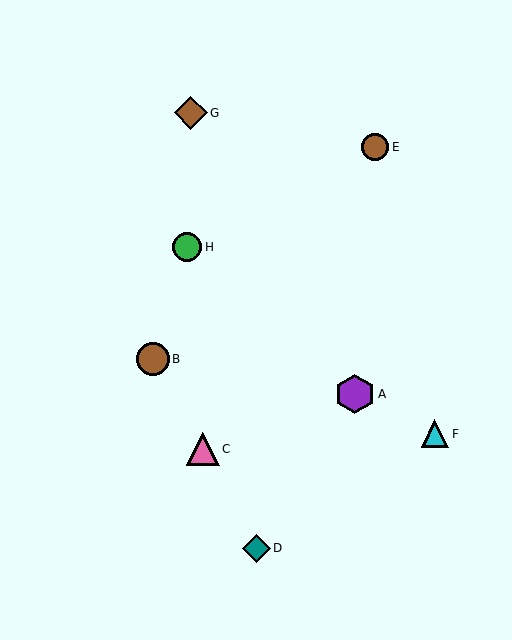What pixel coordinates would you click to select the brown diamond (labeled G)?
Click at (191, 113) to select the brown diamond G.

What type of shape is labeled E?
Shape E is a brown circle.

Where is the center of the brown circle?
The center of the brown circle is at (153, 359).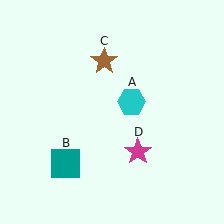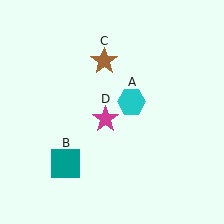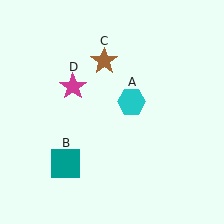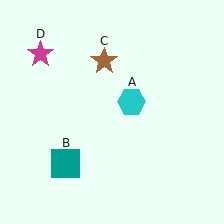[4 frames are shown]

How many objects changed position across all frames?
1 object changed position: magenta star (object D).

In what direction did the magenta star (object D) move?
The magenta star (object D) moved up and to the left.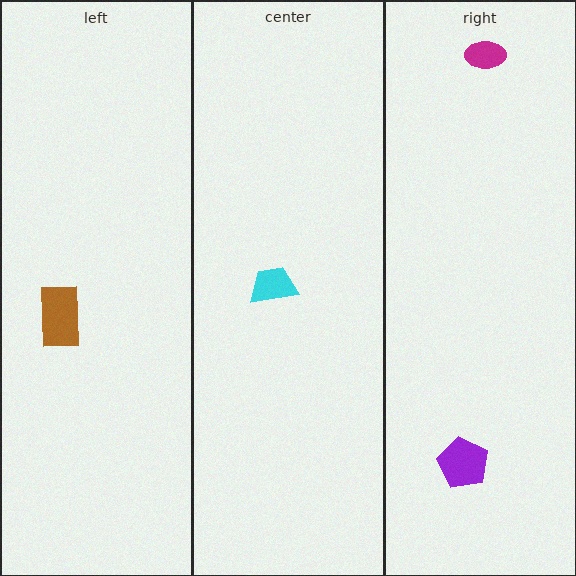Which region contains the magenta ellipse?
The right region.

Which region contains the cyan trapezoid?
The center region.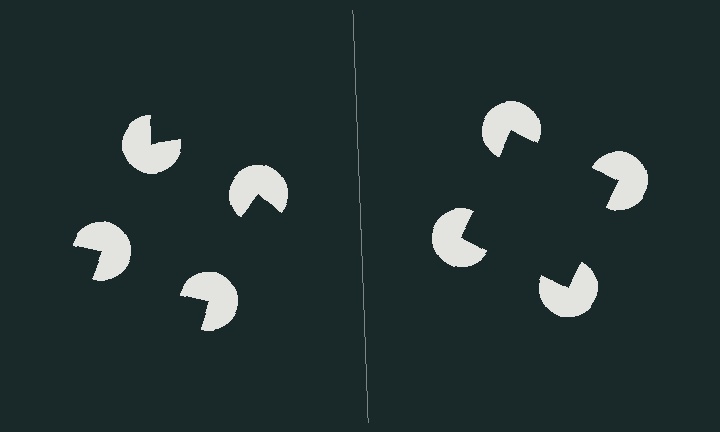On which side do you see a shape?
An illusory square appears on the right side. On the left side the wedge cuts are rotated, so no coherent shape forms.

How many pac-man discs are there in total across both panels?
8 — 4 on each side.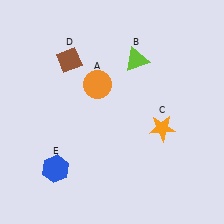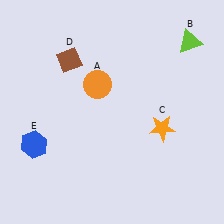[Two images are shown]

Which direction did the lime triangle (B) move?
The lime triangle (B) moved right.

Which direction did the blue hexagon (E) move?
The blue hexagon (E) moved up.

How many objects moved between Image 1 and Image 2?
2 objects moved between the two images.